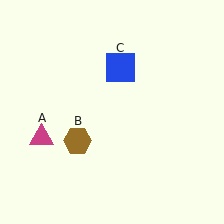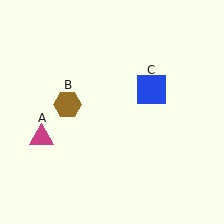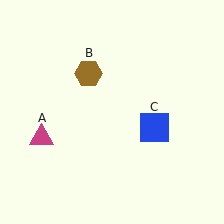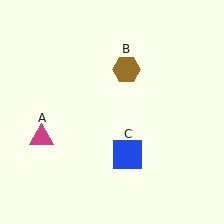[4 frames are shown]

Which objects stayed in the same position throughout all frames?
Magenta triangle (object A) remained stationary.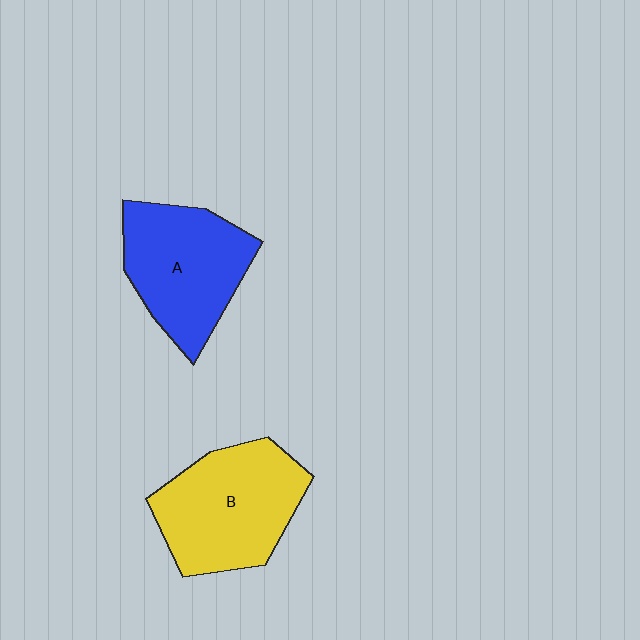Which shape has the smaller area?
Shape A (blue).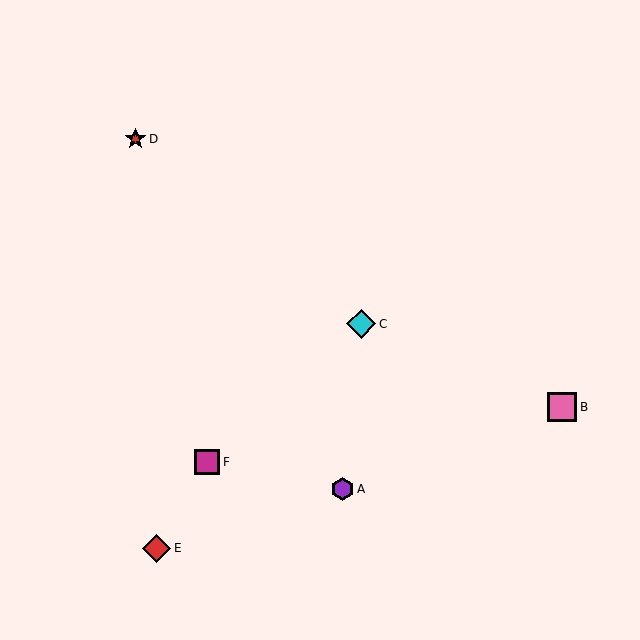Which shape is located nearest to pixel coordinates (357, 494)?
The purple hexagon (labeled A) at (342, 489) is nearest to that location.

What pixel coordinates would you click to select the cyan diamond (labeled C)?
Click at (361, 324) to select the cyan diamond C.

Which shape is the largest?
The cyan diamond (labeled C) is the largest.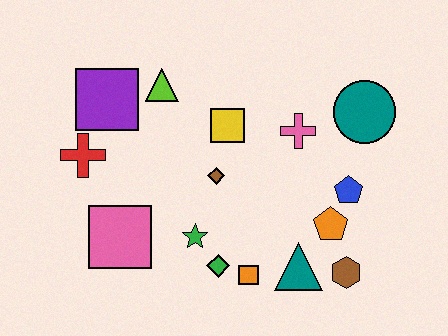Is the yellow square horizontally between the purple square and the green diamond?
No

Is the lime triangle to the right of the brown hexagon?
No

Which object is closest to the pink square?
The green star is closest to the pink square.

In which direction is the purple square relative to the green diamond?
The purple square is above the green diamond.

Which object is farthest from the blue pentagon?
The red cross is farthest from the blue pentagon.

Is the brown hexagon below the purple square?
Yes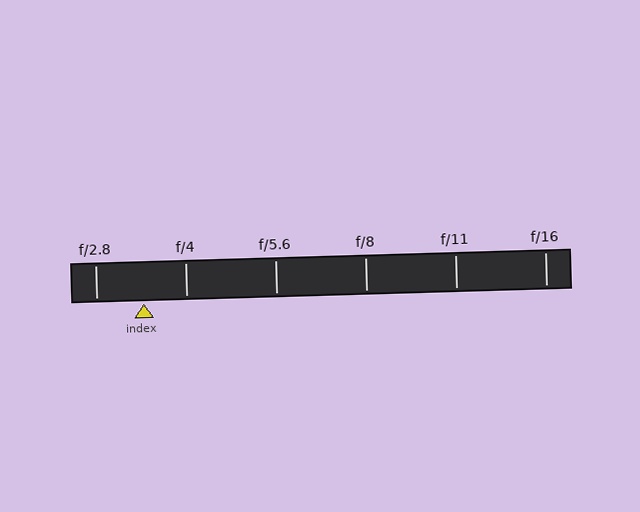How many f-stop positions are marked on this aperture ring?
There are 6 f-stop positions marked.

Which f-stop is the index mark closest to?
The index mark is closest to f/4.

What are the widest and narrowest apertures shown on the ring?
The widest aperture shown is f/2.8 and the narrowest is f/16.